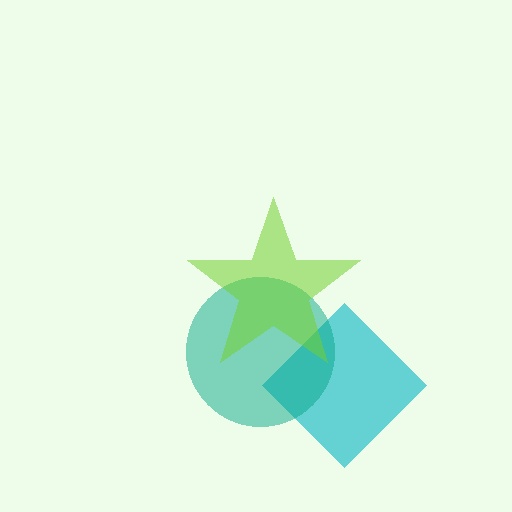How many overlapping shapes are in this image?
There are 3 overlapping shapes in the image.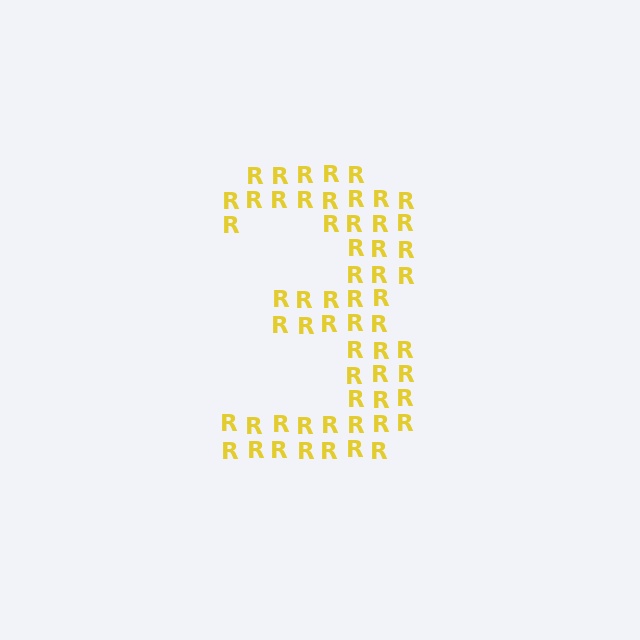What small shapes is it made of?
It is made of small letter R's.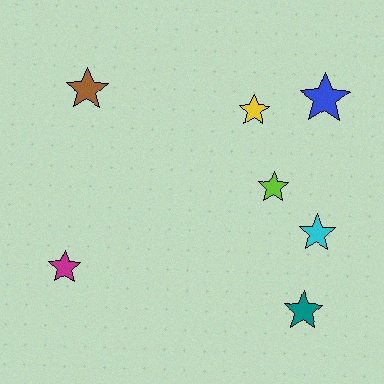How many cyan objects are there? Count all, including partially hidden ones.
There is 1 cyan object.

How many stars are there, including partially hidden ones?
There are 7 stars.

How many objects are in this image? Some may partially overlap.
There are 7 objects.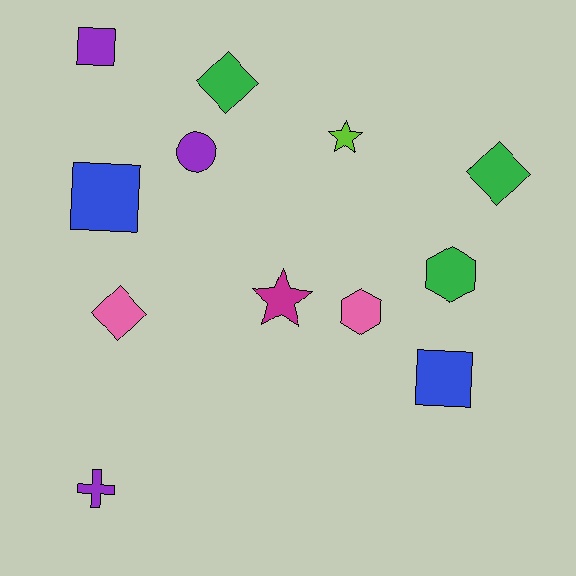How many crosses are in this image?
There is 1 cross.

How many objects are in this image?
There are 12 objects.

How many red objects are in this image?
There are no red objects.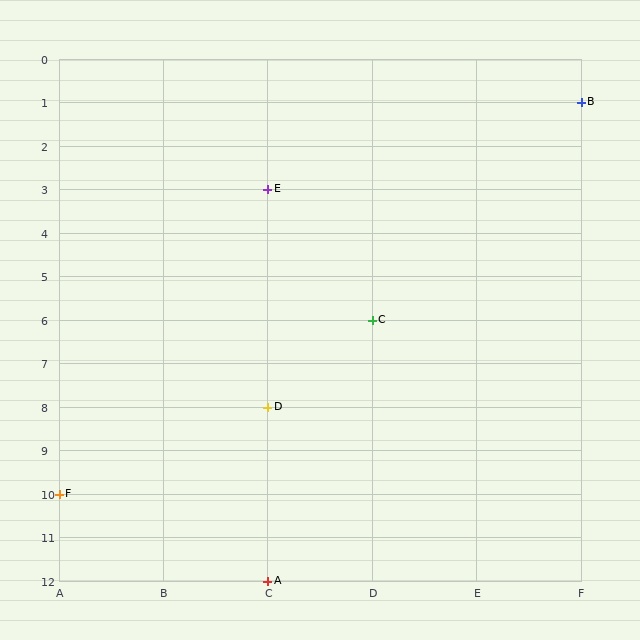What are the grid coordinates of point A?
Point A is at grid coordinates (C, 12).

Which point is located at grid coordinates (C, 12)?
Point A is at (C, 12).